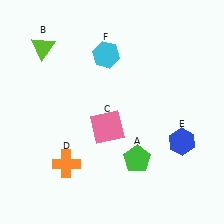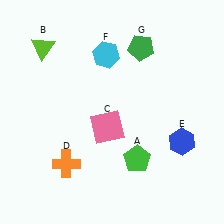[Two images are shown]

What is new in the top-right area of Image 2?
A green pentagon (G) was added in the top-right area of Image 2.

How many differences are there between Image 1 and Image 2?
There is 1 difference between the two images.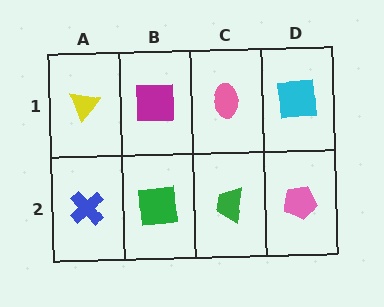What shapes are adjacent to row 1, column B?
A green square (row 2, column B), a yellow triangle (row 1, column A), a pink ellipse (row 1, column C).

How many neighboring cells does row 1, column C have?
3.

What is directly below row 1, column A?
A blue cross.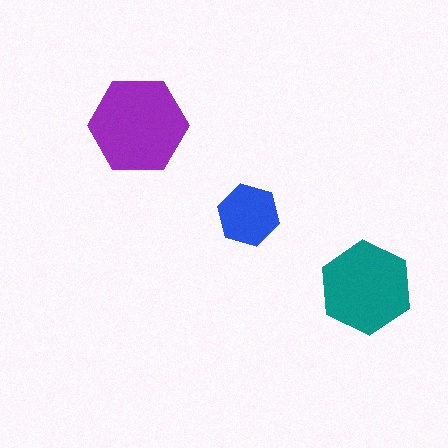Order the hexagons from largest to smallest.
the purple one, the teal one, the blue one.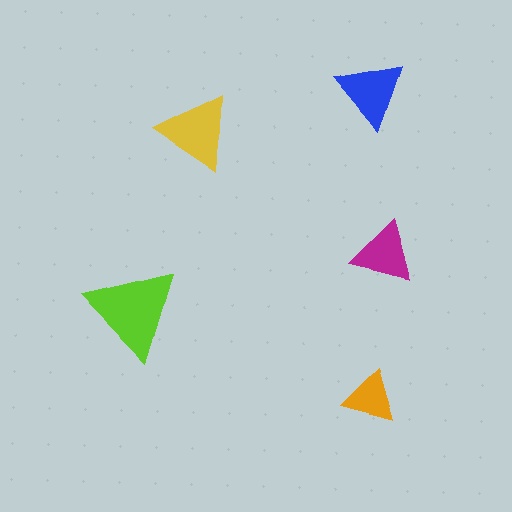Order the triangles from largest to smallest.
the lime one, the yellow one, the blue one, the magenta one, the orange one.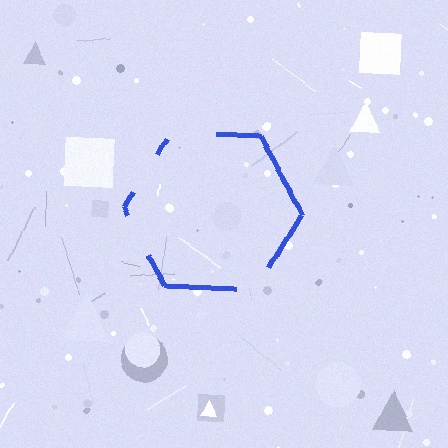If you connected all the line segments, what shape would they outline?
They would outline a hexagon.